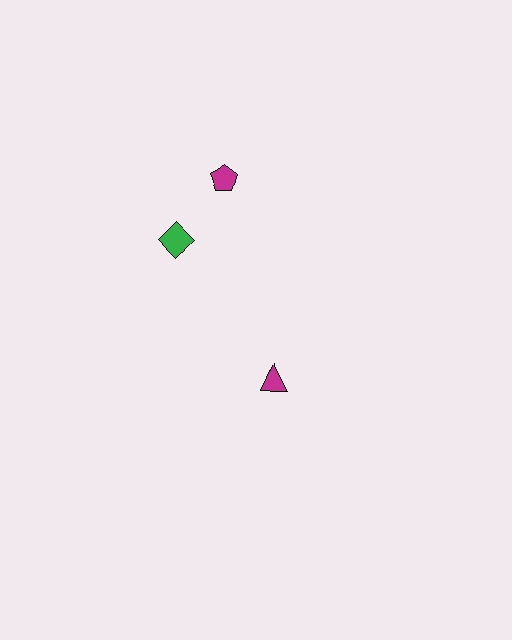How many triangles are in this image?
There is 1 triangle.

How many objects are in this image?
There are 3 objects.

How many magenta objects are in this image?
There are 2 magenta objects.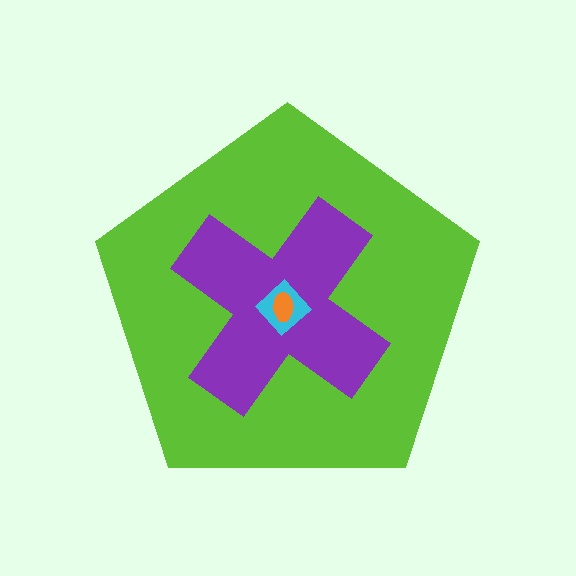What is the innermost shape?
The orange ellipse.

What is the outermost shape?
The lime pentagon.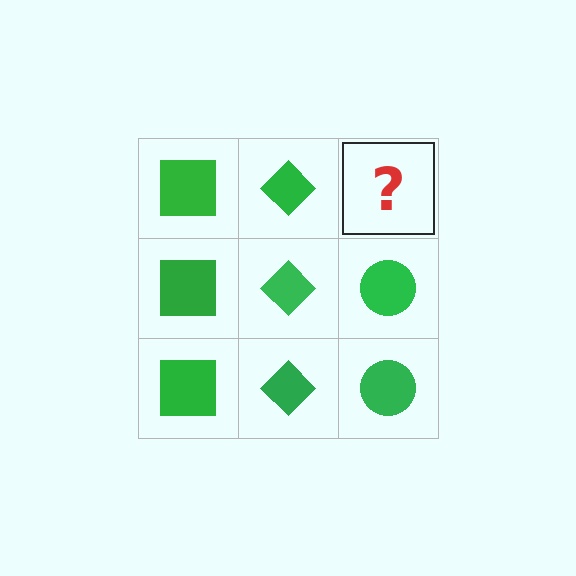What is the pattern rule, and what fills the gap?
The rule is that each column has a consistent shape. The gap should be filled with a green circle.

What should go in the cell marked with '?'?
The missing cell should contain a green circle.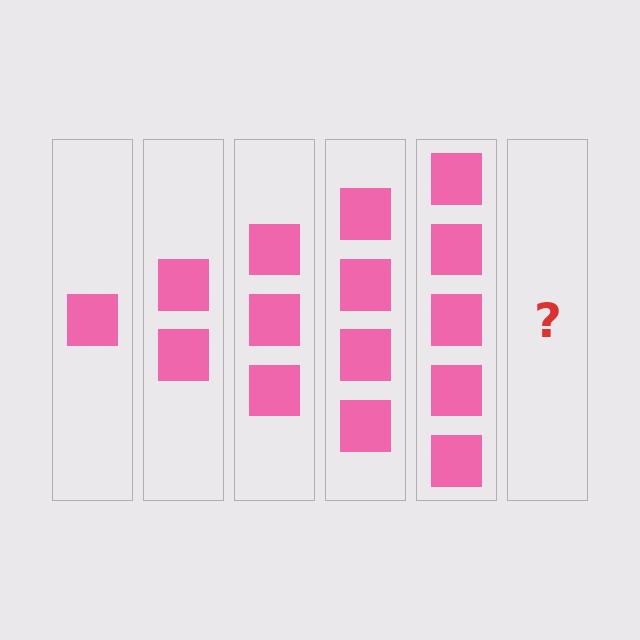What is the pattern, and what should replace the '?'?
The pattern is that each step adds one more square. The '?' should be 6 squares.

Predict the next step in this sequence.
The next step is 6 squares.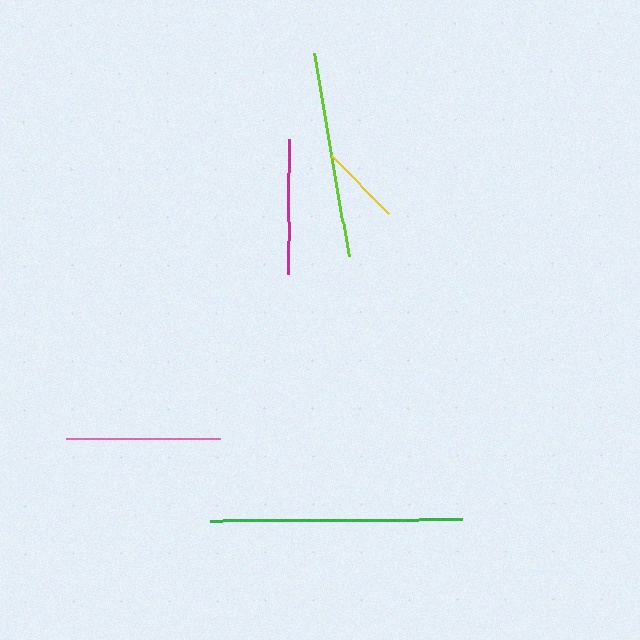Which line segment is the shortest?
The yellow line is the shortest at approximately 81 pixels.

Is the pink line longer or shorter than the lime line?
The lime line is longer than the pink line.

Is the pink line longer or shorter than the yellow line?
The pink line is longer than the yellow line.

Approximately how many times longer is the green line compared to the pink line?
The green line is approximately 1.6 times the length of the pink line.